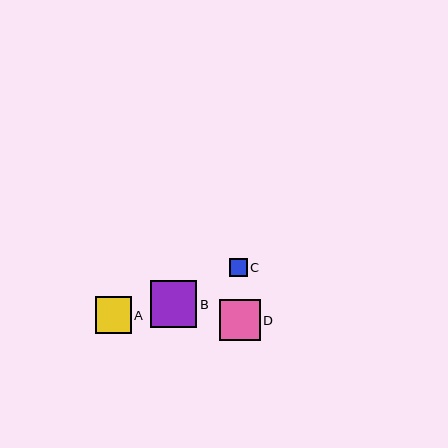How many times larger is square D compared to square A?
Square D is approximately 1.1 times the size of square A.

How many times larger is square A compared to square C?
Square A is approximately 2.0 times the size of square C.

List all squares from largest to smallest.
From largest to smallest: B, D, A, C.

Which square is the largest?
Square B is the largest with a size of approximately 46 pixels.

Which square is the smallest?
Square C is the smallest with a size of approximately 18 pixels.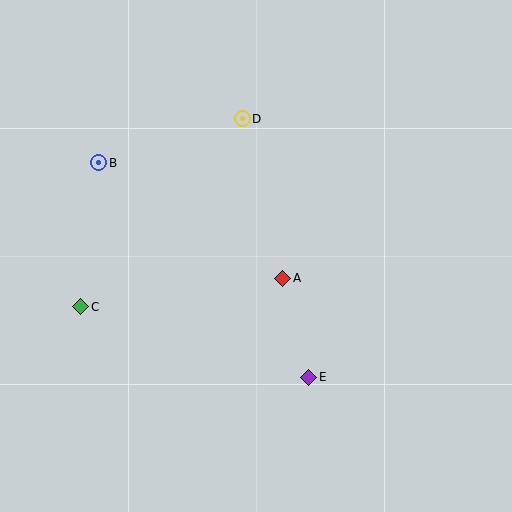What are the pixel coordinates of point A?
Point A is at (283, 278).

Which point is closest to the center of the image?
Point A at (283, 278) is closest to the center.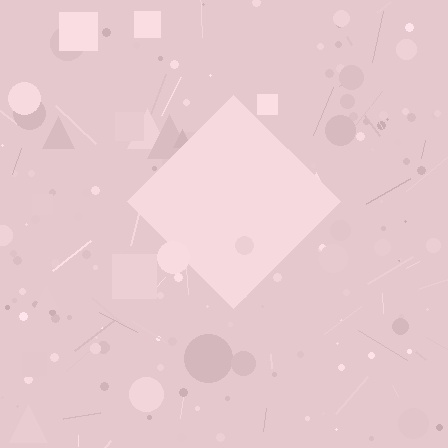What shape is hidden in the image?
A diamond is hidden in the image.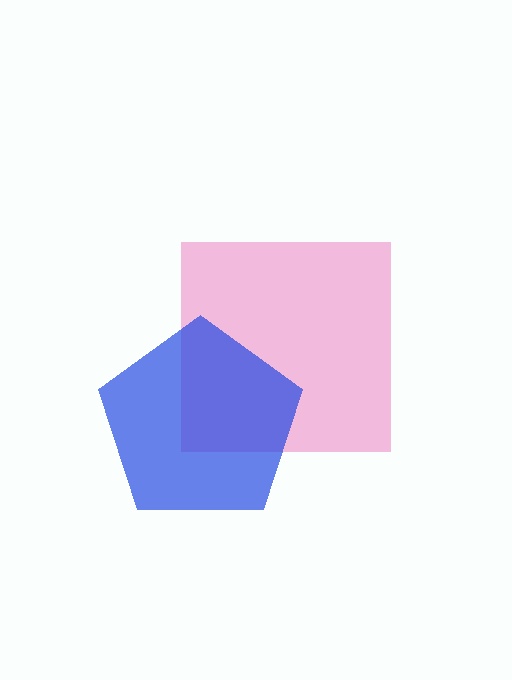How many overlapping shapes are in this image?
There are 2 overlapping shapes in the image.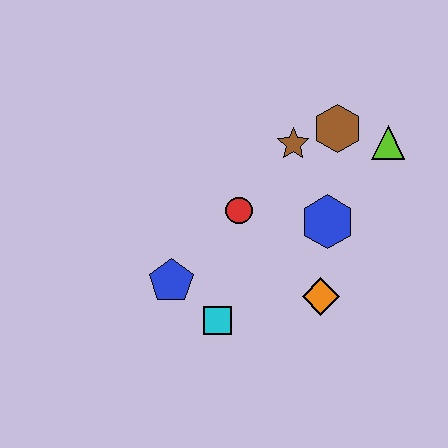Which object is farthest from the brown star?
The cyan square is farthest from the brown star.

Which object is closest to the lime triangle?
The brown hexagon is closest to the lime triangle.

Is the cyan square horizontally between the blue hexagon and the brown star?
No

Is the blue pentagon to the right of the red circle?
No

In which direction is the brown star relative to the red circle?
The brown star is above the red circle.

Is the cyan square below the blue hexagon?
Yes